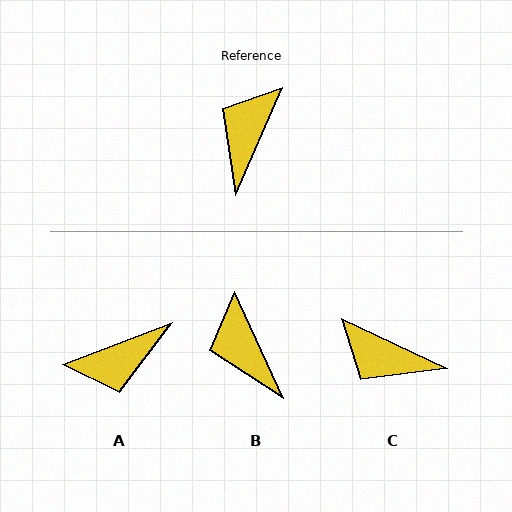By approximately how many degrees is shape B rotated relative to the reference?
Approximately 49 degrees counter-clockwise.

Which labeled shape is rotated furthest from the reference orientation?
A, about 135 degrees away.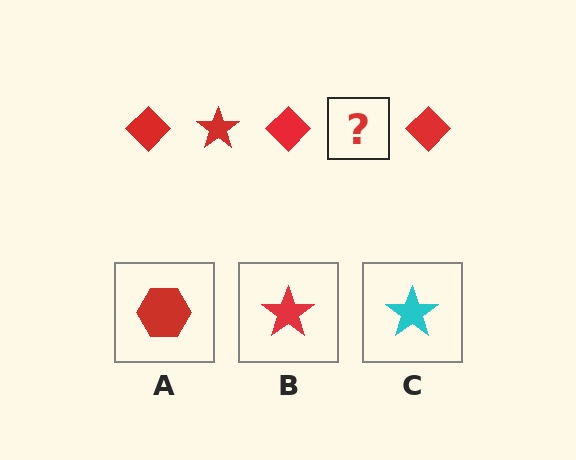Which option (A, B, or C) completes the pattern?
B.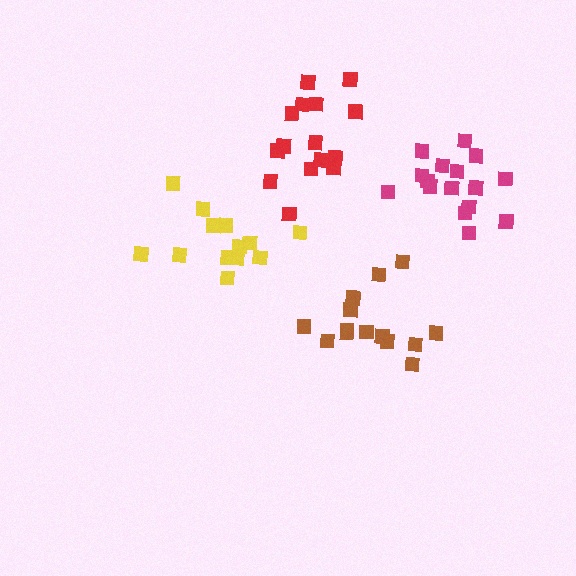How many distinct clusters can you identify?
There are 4 distinct clusters.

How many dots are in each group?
Group 1: 16 dots, Group 2: 13 dots, Group 3: 15 dots, Group 4: 15 dots (59 total).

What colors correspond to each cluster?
The clusters are colored: magenta, yellow, red, brown.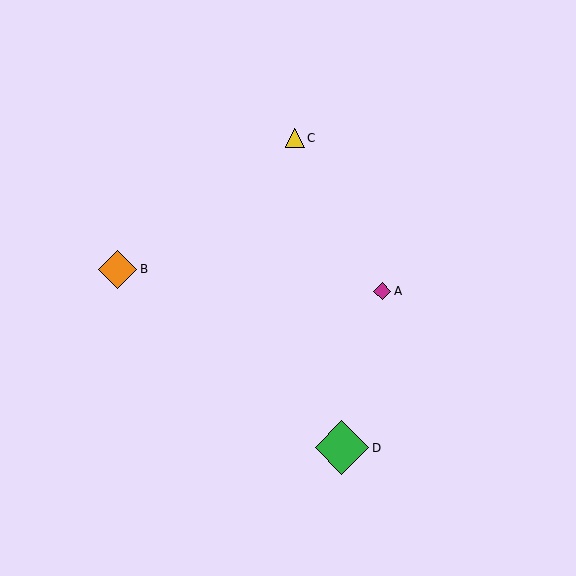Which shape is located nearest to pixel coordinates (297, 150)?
The yellow triangle (labeled C) at (295, 138) is nearest to that location.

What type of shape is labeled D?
Shape D is a green diamond.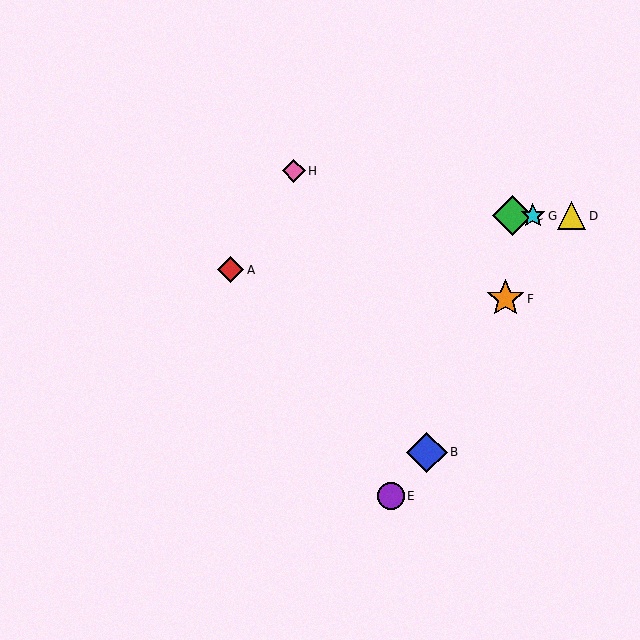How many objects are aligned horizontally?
3 objects (C, D, G) are aligned horizontally.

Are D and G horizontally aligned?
Yes, both are at y≈216.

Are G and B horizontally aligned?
No, G is at y≈216 and B is at y≈452.